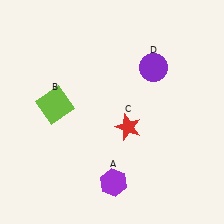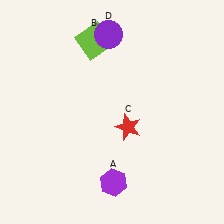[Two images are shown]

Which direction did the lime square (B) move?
The lime square (B) moved up.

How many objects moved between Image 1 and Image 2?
2 objects moved between the two images.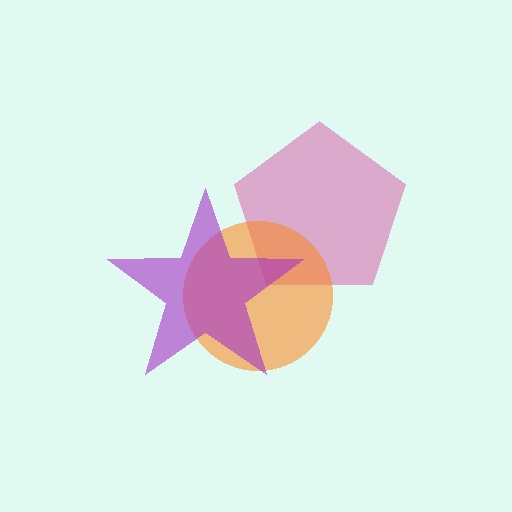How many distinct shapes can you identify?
There are 3 distinct shapes: a pink pentagon, an orange circle, a purple star.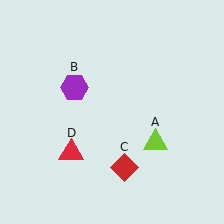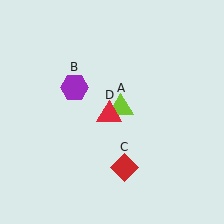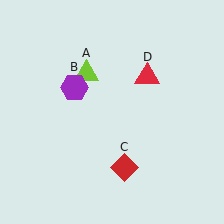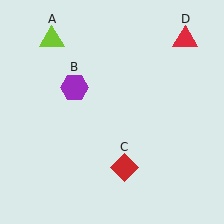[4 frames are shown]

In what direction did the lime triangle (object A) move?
The lime triangle (object A) moved up and to the left.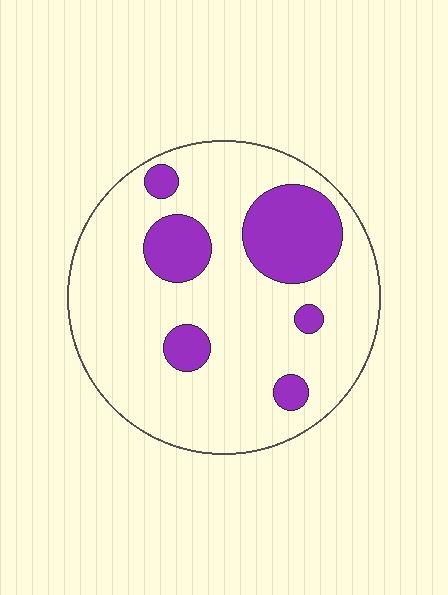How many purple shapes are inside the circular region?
6.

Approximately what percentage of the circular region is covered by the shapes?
Approximately 20%.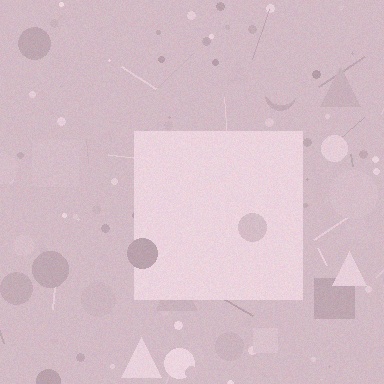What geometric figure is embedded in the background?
A square is embedded in the background.